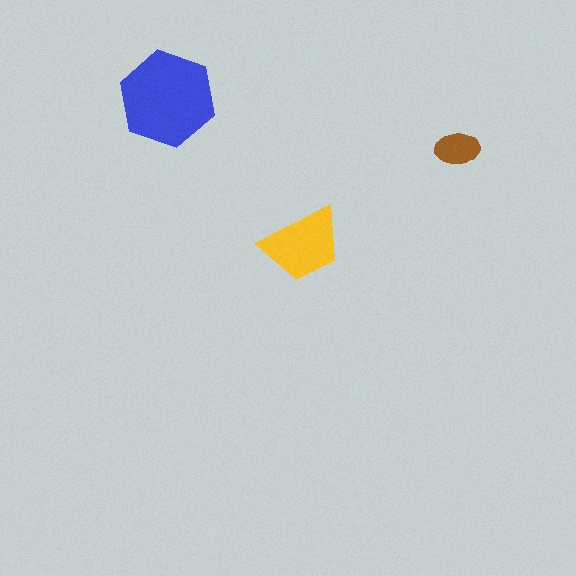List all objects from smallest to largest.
The brown ellipse, the yellow trapezoid, the blue hexagon.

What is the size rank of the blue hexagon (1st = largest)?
1st.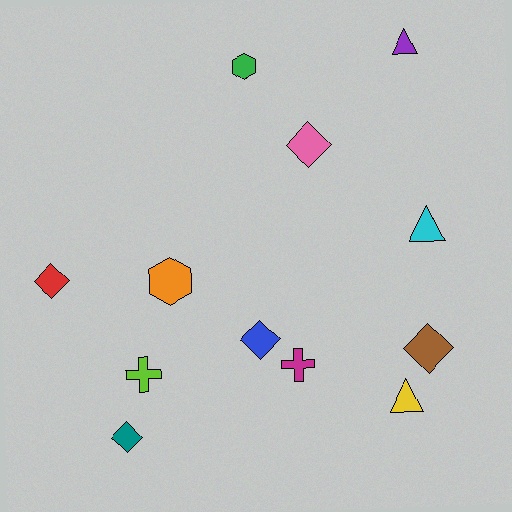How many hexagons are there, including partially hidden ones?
There are 2 hexagons.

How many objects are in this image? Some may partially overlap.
There are 12 objects.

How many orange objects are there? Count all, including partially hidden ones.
There is 1 orange object.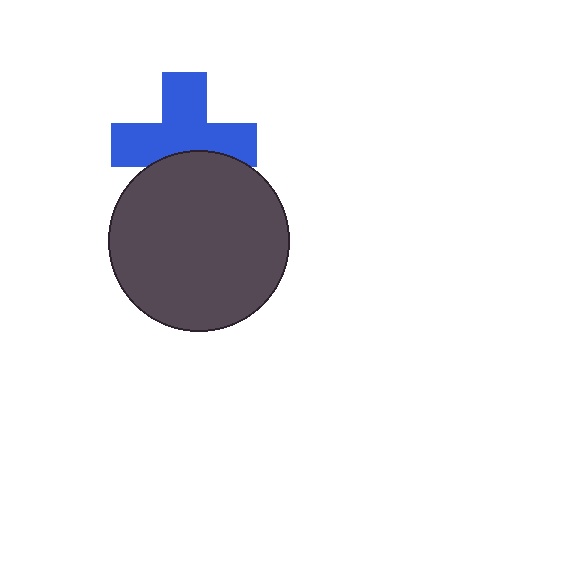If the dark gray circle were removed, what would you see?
You would see the complete blue cross.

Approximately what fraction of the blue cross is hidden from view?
Roughly 32% of the blue cross is hidden behind the dark gray circle.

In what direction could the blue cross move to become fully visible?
The blue cross could move up. That would shift it out from behind the dark gray circle entirely.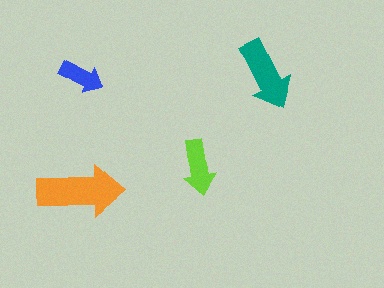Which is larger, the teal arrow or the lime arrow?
The teal one.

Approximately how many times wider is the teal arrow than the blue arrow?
About 1.5 times wider.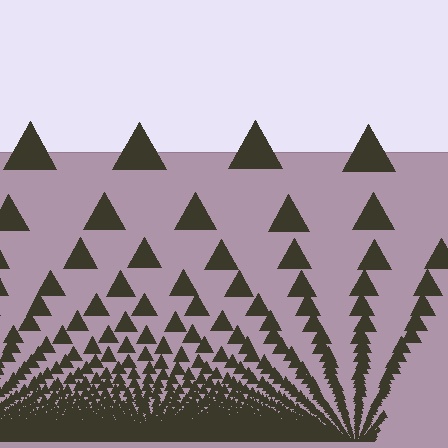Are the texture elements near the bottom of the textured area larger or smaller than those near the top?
Smaller. The gradient is inverted — elements near the bottom are smaller and denser.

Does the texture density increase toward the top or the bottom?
Density increases toward the bottom.